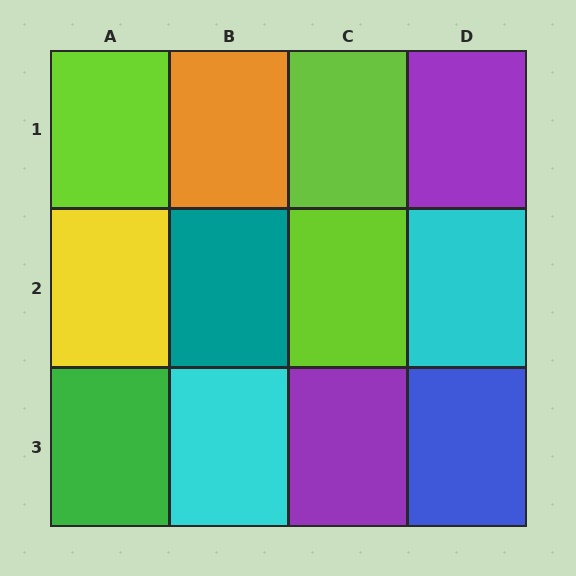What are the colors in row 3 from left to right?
Green, cyan, purple, blue.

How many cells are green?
1 cell is green.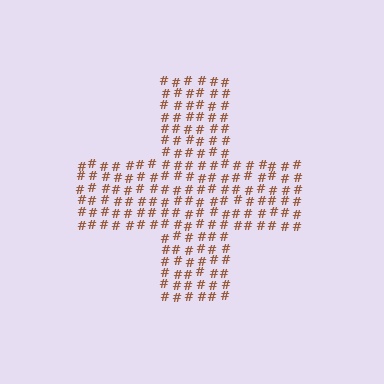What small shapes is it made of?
It is made of small hash symbols.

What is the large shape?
The large shape is a cross.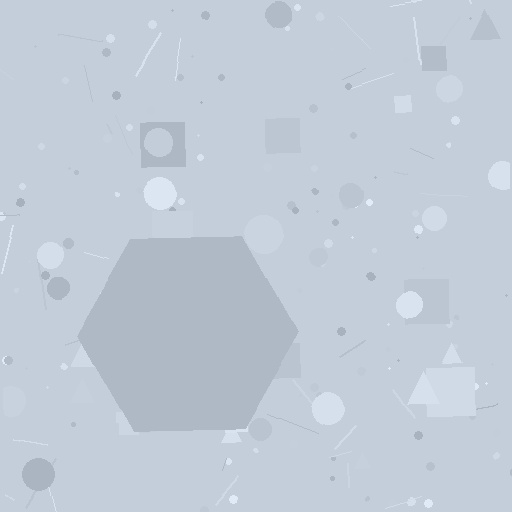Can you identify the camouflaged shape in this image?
The camouflaged shape is a hexagon.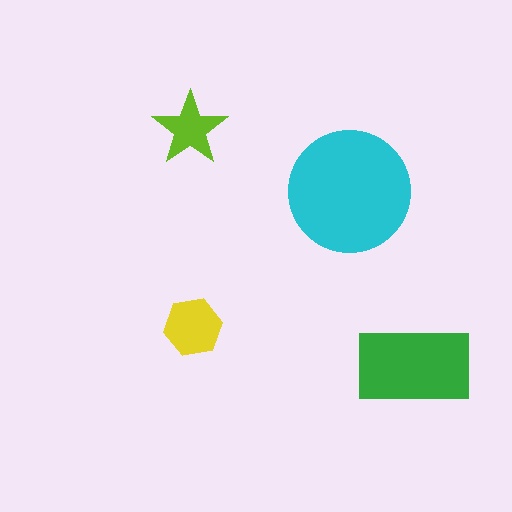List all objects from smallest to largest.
The lime star, the yellow hexagon, the green rectangle, the cyan circle.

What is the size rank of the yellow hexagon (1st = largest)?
3rd.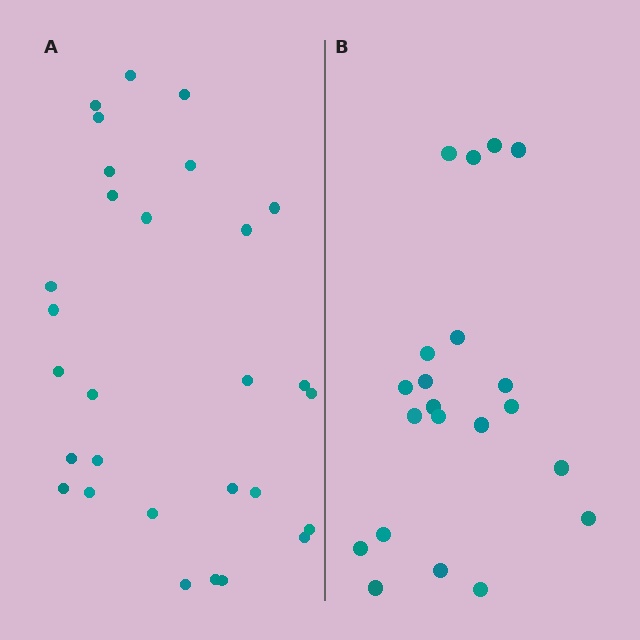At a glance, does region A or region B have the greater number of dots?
Region A (the left region) has more dots.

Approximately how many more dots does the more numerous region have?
Region A has roughly 8 or so more dots than region B.